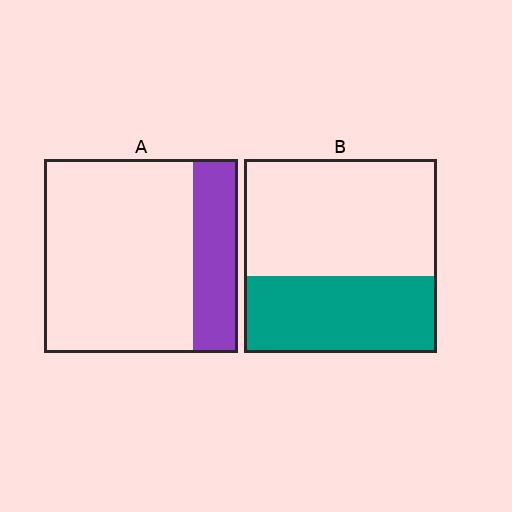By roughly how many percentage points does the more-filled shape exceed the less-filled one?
By roughly 15 percentage points (B over A).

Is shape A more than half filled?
No.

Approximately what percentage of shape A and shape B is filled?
A is approximately 25% and B is approximately 40%.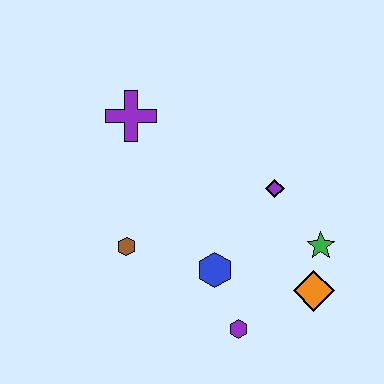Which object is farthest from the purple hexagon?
The purple cross is farthest from the purple hexagon.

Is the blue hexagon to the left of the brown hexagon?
No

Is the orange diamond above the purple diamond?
No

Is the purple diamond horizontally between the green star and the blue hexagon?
Yes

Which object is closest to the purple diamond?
The green star is closest to the purple diamond.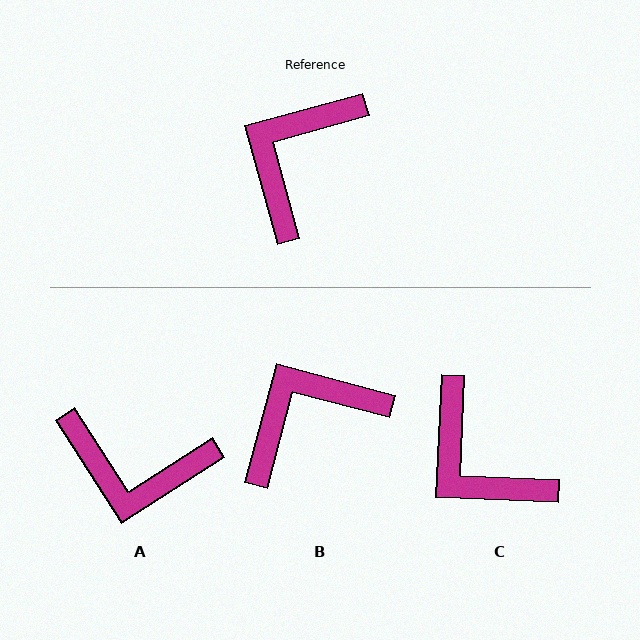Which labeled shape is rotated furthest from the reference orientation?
A, about 107 degrees away.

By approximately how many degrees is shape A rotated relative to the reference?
Approximately 107 degrees counter-clockwise.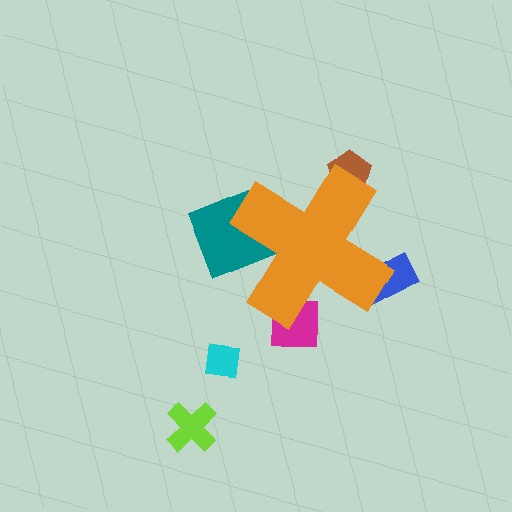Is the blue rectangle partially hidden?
Yes, the blue rectangle is partially hidden behind the orange cross.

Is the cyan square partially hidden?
No, the cyan square is fully visible.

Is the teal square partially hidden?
Yes, the teal square is partially hidden behind the orange cross.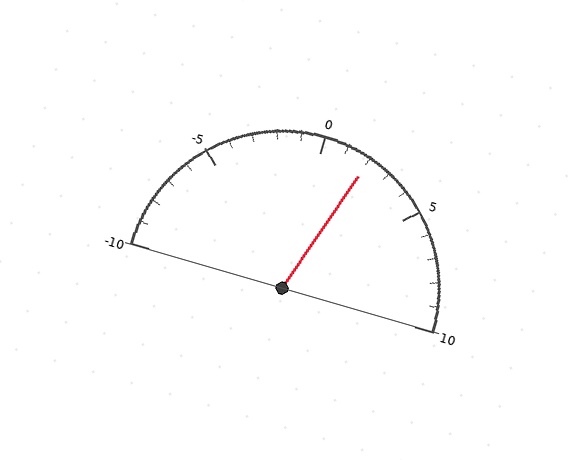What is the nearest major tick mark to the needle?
The nearest major tick mark is 0.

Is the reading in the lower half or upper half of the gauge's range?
The reading is in the upper half of the range (-10 to 10).